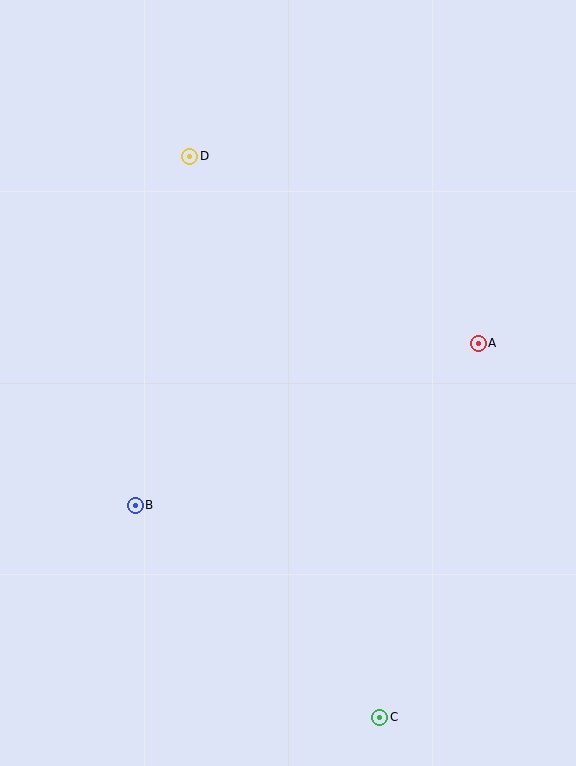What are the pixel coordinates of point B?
Point B is at (135, 505).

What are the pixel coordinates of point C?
Point C is at (380, 717).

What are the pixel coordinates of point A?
Point A is at (478, 343).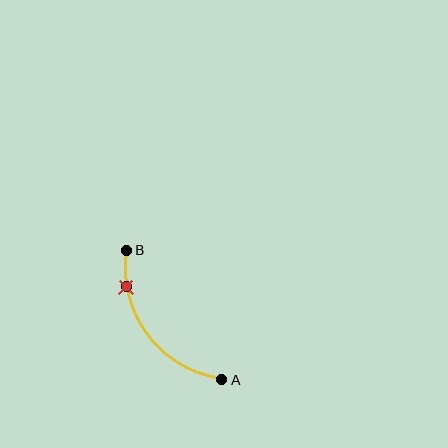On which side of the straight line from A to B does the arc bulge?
The arc bulges below and to the left of the straight line connecting A and B.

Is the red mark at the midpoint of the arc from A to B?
No. The red mark lies on the arc but is closer to endpoint B. The arc midpoint would be at the point on the curve equidistant along the arc from both A and B.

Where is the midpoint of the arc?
The arc midpoint is the point on the curve farthest from the straight line joining A and B. It sits below and to the left of that line.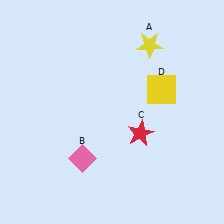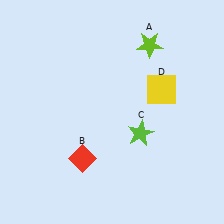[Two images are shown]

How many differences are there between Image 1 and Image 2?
There are 3 differences between the two images.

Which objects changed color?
A changed from yellow to lime. B changed from pink to red. C changed from red to lime.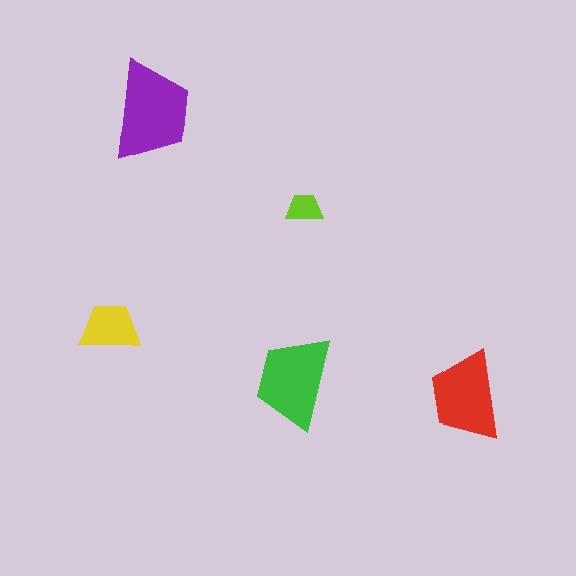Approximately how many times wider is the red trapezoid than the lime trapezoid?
About 2.5 times wider.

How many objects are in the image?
There are 5 objects in the image.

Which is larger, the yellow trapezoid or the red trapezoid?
The red one.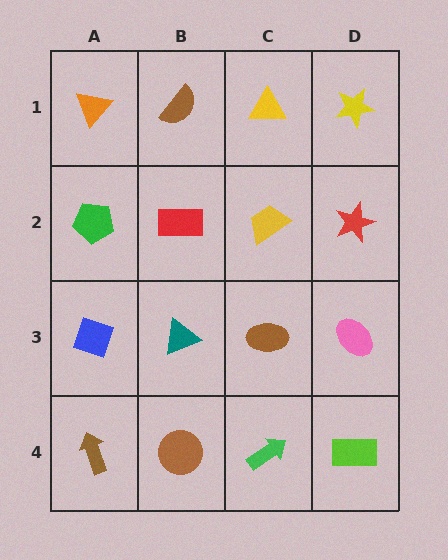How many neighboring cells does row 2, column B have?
4.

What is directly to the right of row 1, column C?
A yellow star.